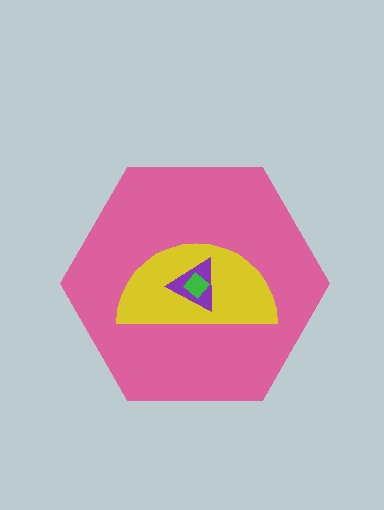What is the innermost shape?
The green diamond.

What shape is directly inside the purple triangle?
The green diamond.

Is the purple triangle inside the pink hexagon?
Yes.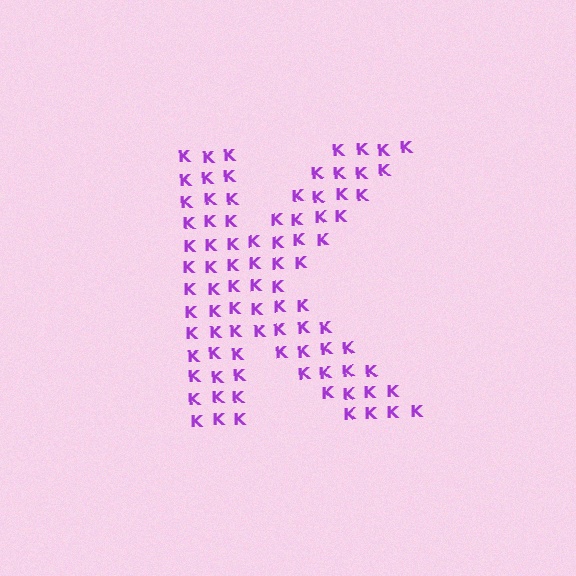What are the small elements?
The small elements are letter K's.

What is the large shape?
The large shape is the letter K.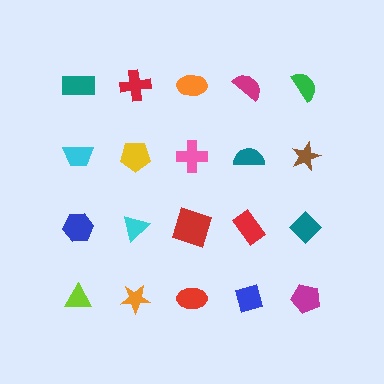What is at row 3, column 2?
A cyan triangle.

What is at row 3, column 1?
A blue hexagon.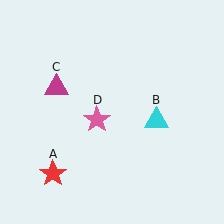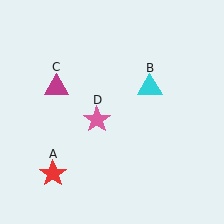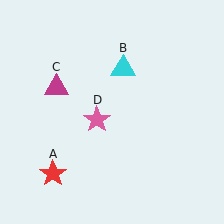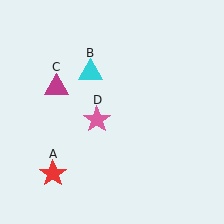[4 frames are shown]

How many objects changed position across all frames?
1 object changed position: cyan triangle (object B).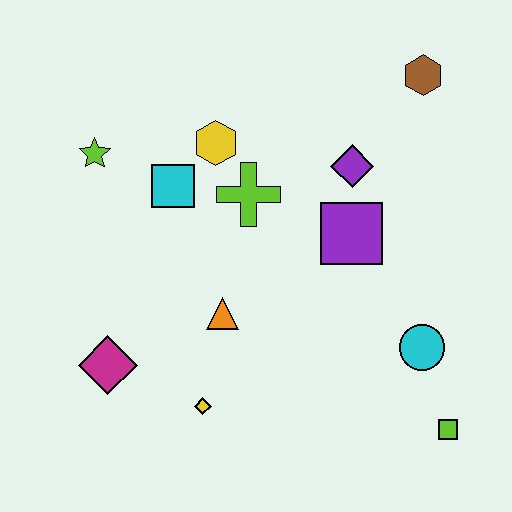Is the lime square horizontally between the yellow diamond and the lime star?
No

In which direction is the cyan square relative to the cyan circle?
The cyan square is to the left of the cyan circle.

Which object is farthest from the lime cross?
The lime square is farthest from the lime cross.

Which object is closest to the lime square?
The cyan circle is closest to the lime square.